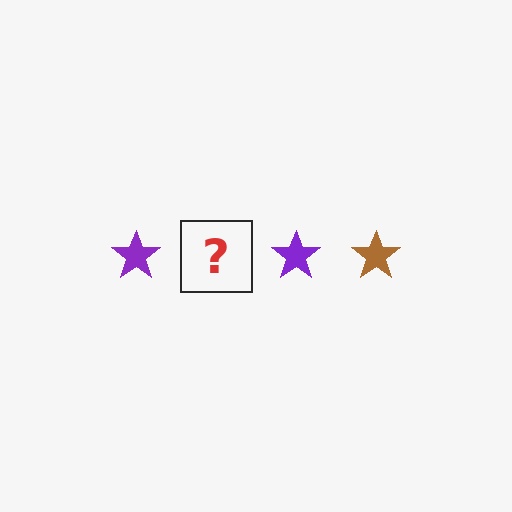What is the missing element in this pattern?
The missing element is a brown star.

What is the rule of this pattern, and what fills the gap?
The rule is that the pattern cycles through purple, brown stars. The gap should be filled with a brown star.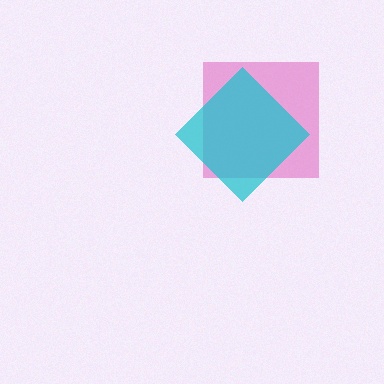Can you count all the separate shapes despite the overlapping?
Yes, there are 2 separate shapes.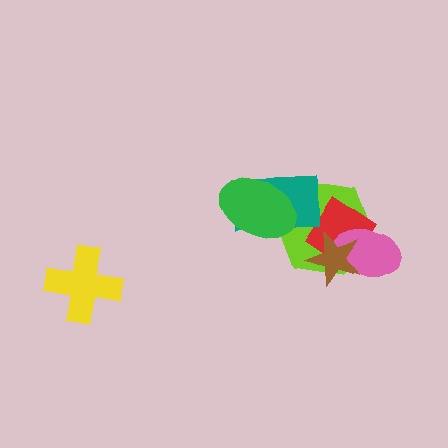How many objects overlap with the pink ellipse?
3 objects overlap with the pink ellipse.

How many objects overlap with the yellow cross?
0 objects overlap with the yellow cross.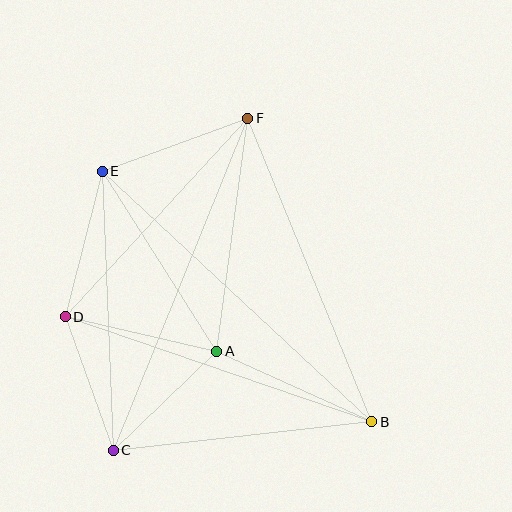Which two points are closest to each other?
Points C and D are closest to each other.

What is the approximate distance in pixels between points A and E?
The distance between A and E is approximately 213 pixels.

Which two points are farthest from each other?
Points B and E are farthest from each other.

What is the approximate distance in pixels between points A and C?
The distance between A and C is approximately 143 pixels.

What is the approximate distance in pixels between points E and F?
The distance between E and F is approximately 155 pixels.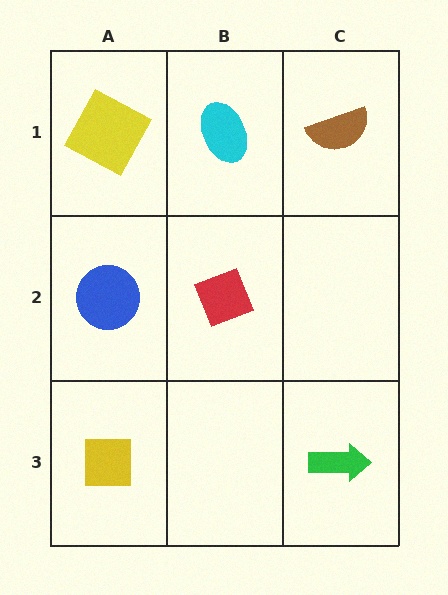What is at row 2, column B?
A red diamond.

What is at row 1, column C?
A brown semicircle.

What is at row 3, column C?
A green arrow.